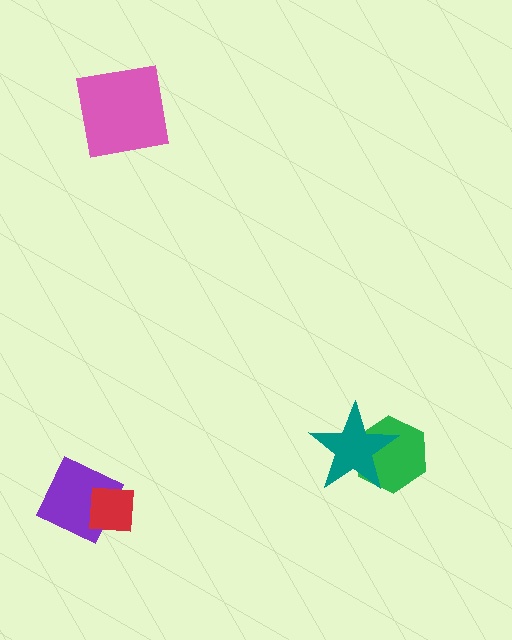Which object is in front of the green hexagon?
The teal star is in front of the green hexagon.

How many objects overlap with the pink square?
0 objects overlap with the pink square.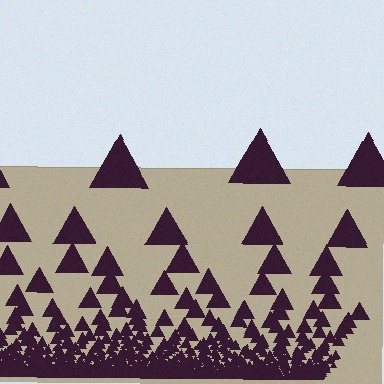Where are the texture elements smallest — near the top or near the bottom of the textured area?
Near the bottom.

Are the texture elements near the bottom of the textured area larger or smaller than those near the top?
Smaller. The gradient is inverted — elements near the bottom are smaller and denser.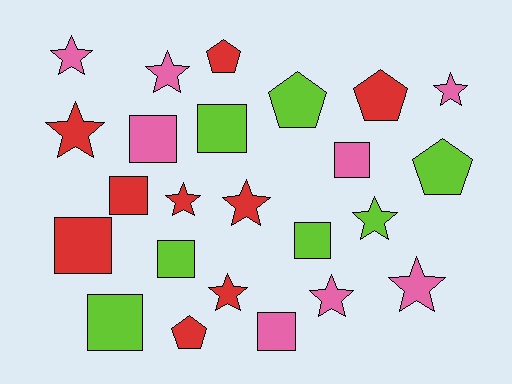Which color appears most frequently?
Red, with 9 objects.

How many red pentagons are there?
There are 3 red pentagons.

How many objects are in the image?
There are 24 objects.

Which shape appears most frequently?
Star, with 10 objects.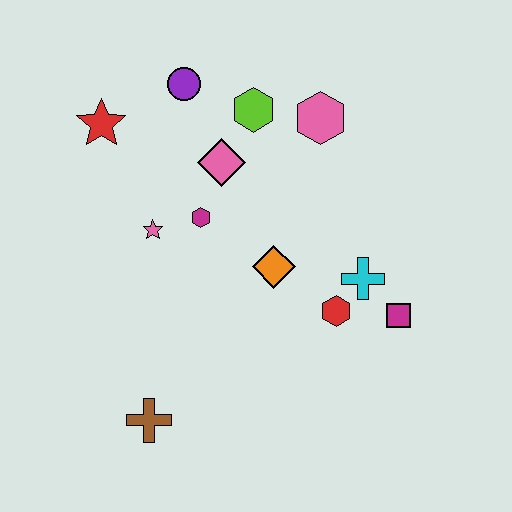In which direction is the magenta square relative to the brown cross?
The magenta square is to the right of the brown cross.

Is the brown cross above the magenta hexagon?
No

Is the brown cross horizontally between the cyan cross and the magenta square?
No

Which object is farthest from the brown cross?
The pink hexagon is farthest from the brown cross.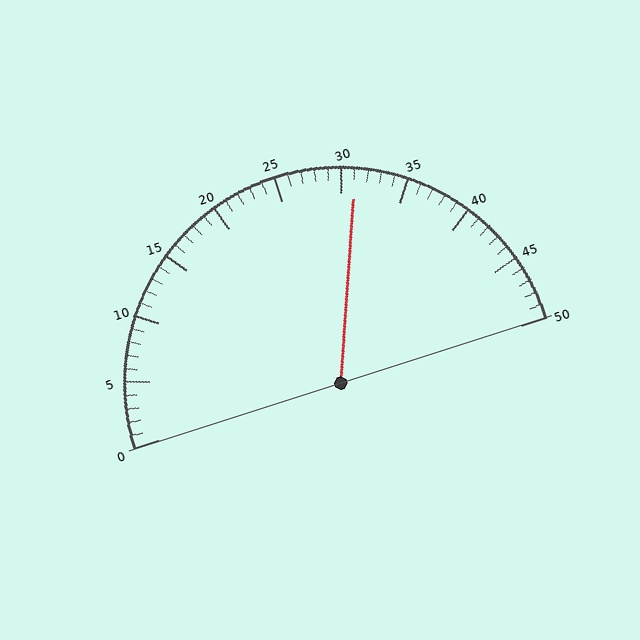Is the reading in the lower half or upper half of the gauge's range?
The reading is in the upper half of the range (0 to 50).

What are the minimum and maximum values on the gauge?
The gauge ranges from 0 to 50.